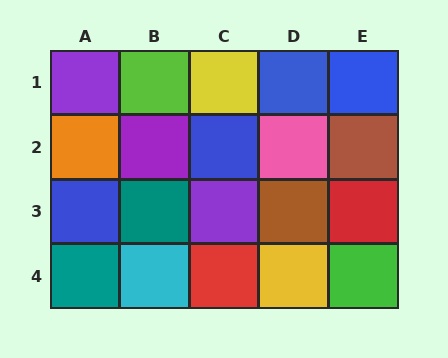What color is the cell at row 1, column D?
Blue.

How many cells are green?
1 cell is green.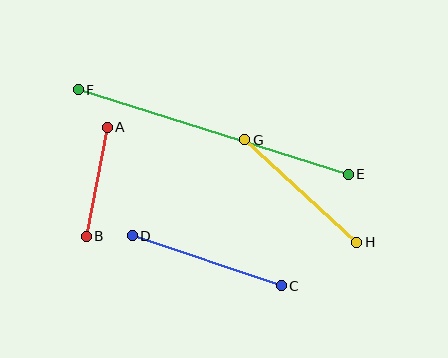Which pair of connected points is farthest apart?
Points E and F are farthest apart.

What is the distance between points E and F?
The distance is approximately 283 pixels.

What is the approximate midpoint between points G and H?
The midpoint is at approximately (301, 191) pixels.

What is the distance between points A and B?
The distance is approximately 111 pixels.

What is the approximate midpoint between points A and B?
The midpoint is at approximately (97, 182) pixels.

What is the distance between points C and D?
The distance is approximately 157 pixels.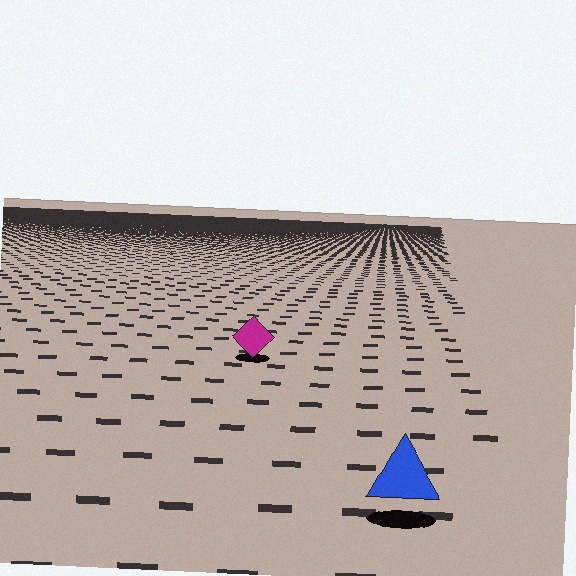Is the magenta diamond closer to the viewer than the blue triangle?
No. The blue triangle is closer — you can tell from the texture gradient: the ground texture is coarser near it.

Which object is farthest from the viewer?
The magenta diamond is farthest from the viewer. It appears smaller and the ground texture around it is denser.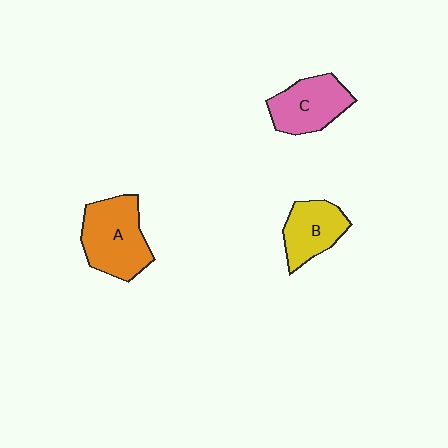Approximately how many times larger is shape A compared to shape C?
Approximately 1.3 times.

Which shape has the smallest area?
Shape B (yellow).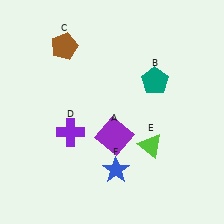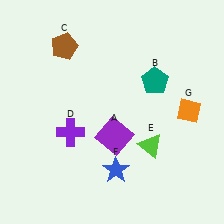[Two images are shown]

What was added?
An orange diamond (G) was added in Image 2.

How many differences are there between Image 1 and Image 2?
There is 1 difference between the two images.